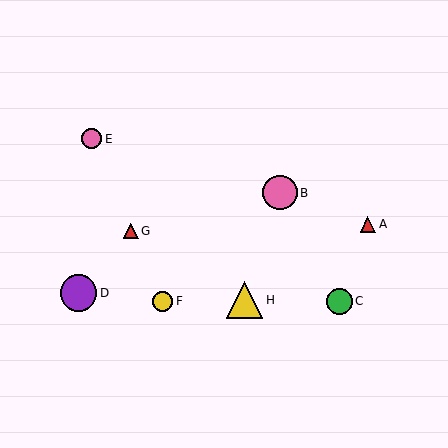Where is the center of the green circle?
The center of the green circle is at (339, 301).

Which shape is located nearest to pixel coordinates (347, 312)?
The green circle (labeled C) at (339, 301) is nearest to that location.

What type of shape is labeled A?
Shape A is a red triangle.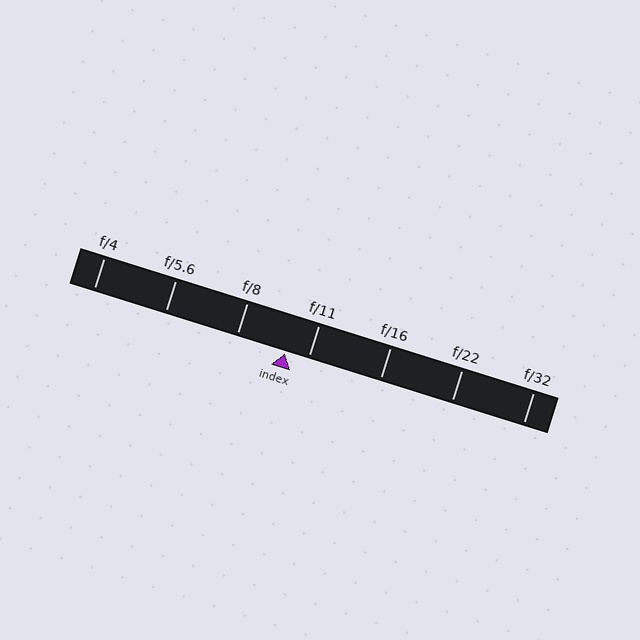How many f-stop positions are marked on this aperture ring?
There are 7 f-stop positions marked.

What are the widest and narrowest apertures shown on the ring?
The widest aperture shown is f/4 and the narrowest is f/32.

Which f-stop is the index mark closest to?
The index mark is closest to f/11.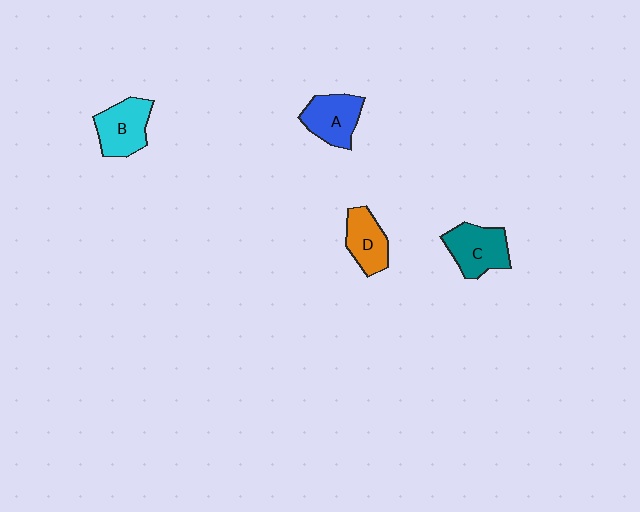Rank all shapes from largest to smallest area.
From largest to smallest: C (teal), B (cyan), A (blue), D (orange).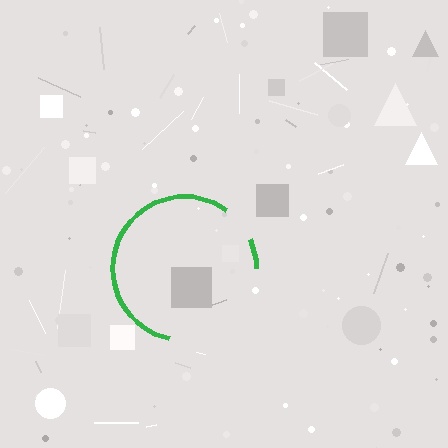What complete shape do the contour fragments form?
The contour fragments form a circle.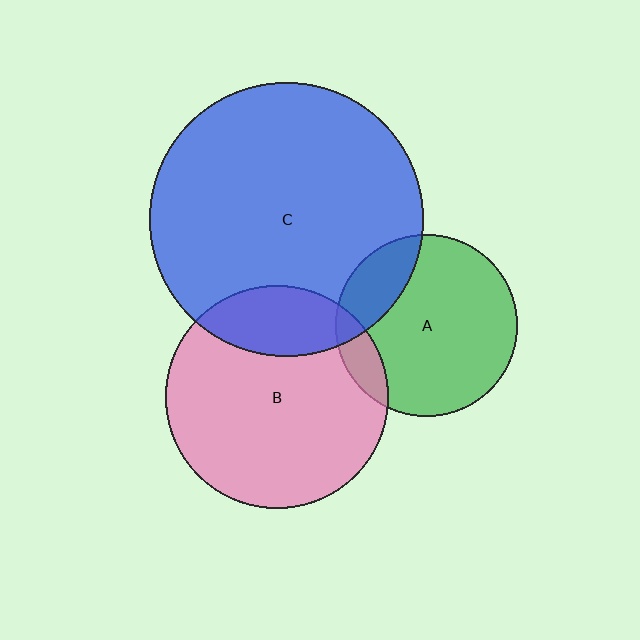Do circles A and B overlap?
Yes.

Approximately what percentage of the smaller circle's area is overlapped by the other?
Approximately 10%.